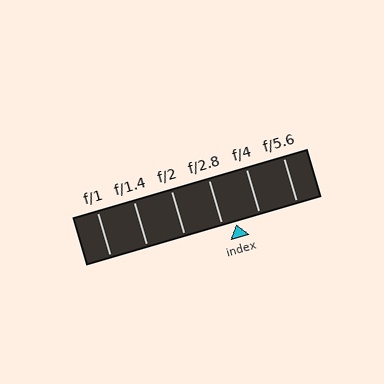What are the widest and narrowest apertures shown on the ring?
The widest aperture shown is f/1 and the narrowest is f/5.6.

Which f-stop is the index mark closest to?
The index mark is closest to f/2.8.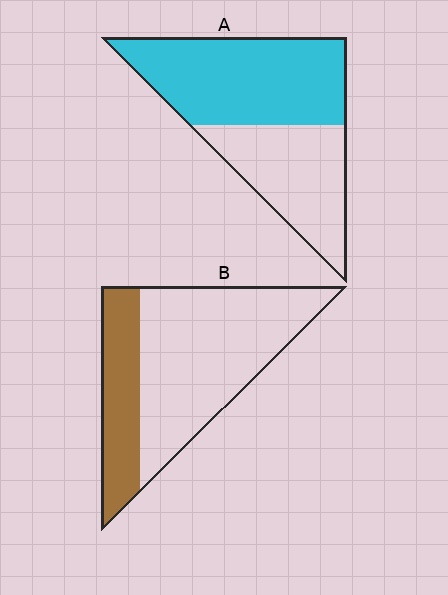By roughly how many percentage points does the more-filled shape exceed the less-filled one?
By roughly 30 percentage points (A over B).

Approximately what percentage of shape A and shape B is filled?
A is approximately 60% and B is approximately 30%.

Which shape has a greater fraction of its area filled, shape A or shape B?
Shape A.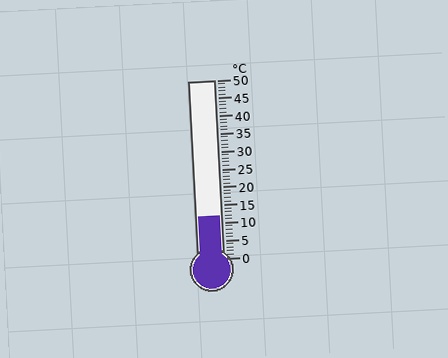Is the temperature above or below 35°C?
The temperature is below 35°C.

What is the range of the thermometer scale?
The thermometer scale ranges from 0°C to 50°C.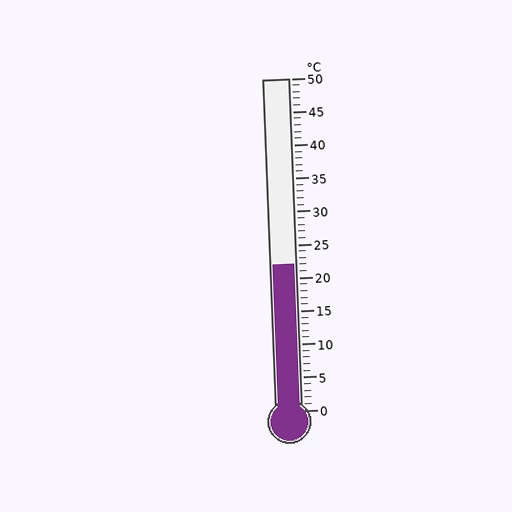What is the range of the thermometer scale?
The thermometer scale ranges from 0°C to 50°C.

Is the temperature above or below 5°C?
The temperature is above 5°C.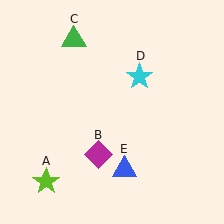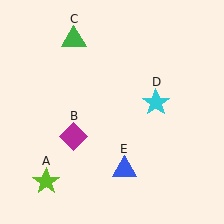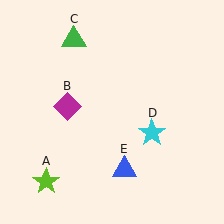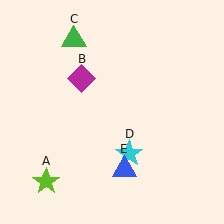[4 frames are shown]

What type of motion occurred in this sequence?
The magenta diamond (object B), cyan star (object D) rotated clockwise around the center of the scene.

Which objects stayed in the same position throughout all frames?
Lime star (object A) and green triangle (object C) and blue triangle (object E) remained stationary.